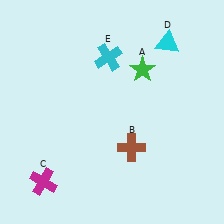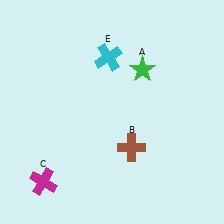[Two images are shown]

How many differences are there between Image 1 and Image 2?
There is 1 difference between the two images.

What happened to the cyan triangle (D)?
The cyan triangle (D) was removed in Image 2. It was in the top-right area of Image 1.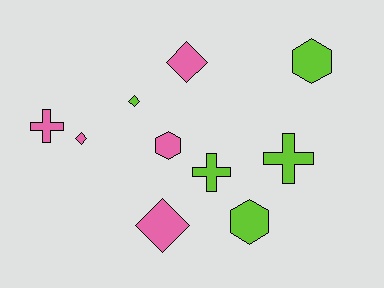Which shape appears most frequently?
Diamond, with 4 objects.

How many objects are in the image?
There are 10 objects.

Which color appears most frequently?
Lime, with 5 objects.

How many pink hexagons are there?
There is 1 pink hexagon.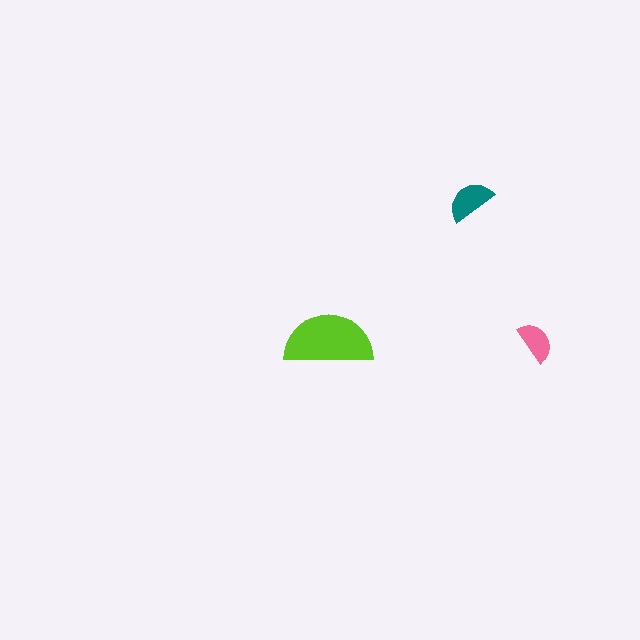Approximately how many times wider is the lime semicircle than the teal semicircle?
About 2 times wider.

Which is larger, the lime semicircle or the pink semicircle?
The lime one.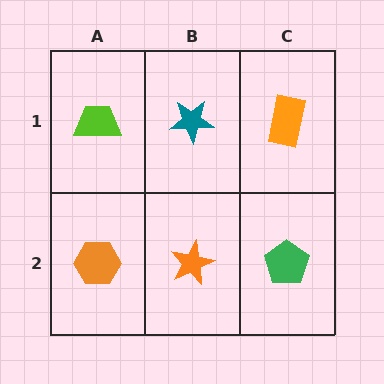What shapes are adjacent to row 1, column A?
An orange hexagon (row 2, column A), a teal star (row 1, column B).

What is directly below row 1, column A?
An orange hexagon.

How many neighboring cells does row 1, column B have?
3.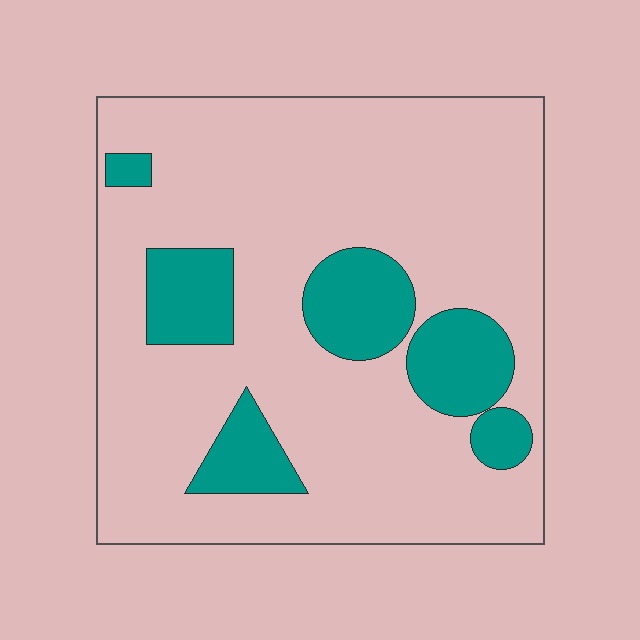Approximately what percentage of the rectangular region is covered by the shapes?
Approximately 20%.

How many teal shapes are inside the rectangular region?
6.